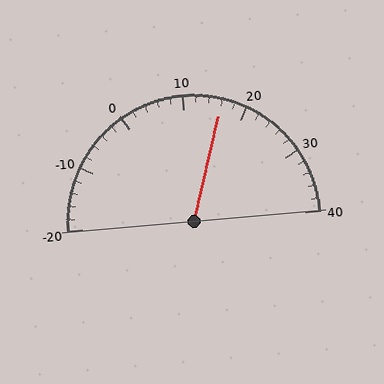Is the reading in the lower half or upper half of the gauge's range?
The reading is in the upper half of the range (-20 to 40).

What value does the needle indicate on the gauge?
The needle indicates approximately 16.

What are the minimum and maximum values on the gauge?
The gauge ranges from -20 to 40.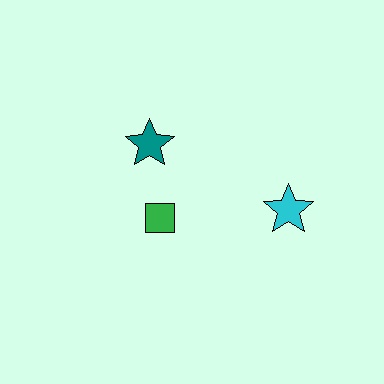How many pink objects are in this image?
There are no pink objects.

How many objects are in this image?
There are 3 objects.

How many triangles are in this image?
There are no triangles.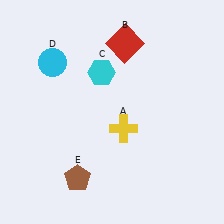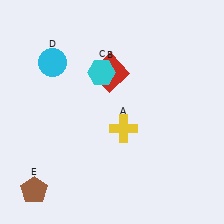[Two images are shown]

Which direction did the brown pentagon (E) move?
The brown pentagon (E) moved left.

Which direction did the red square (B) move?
The red square (B) moved down.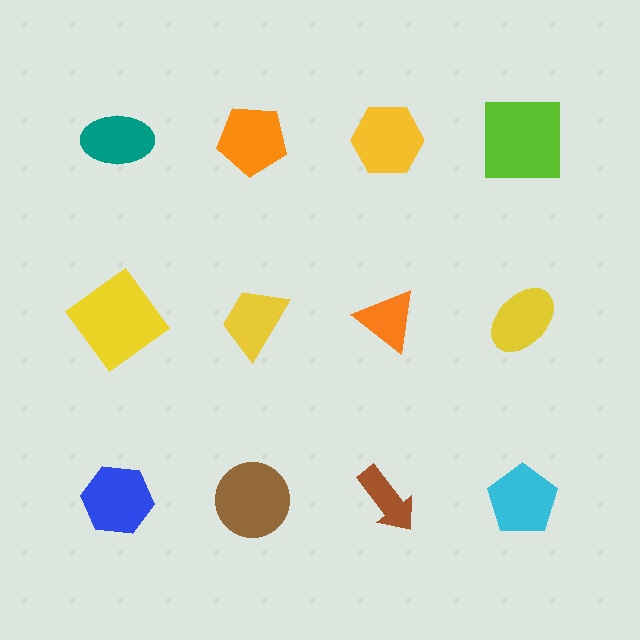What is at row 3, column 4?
A cyan pentagon.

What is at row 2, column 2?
A yellow trapezoid.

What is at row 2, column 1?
A yellow diamond.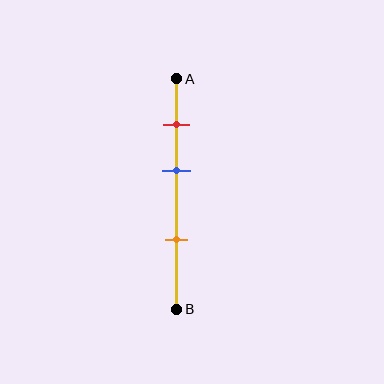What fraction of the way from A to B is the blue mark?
The blue mark is approximately 40% (0.4) of the way from A to B.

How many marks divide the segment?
There are 3 marks dividing the segment.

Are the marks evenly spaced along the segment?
Yes, the marks are approximately evenly spaced.